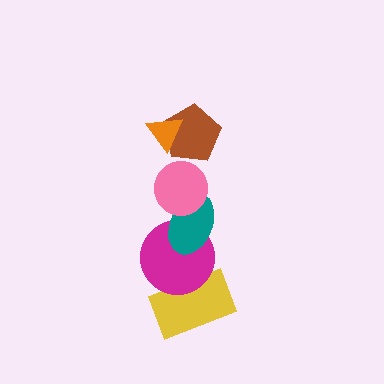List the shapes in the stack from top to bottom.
From top to bottom: the orange triangle, the brown pentagon, the pink circle, the teal ellipse, the magenta circle, the yellow rectangle.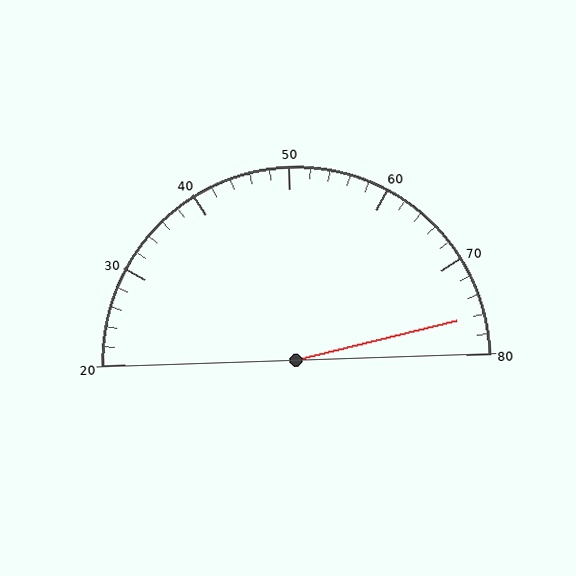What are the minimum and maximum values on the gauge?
The gauge ranges from 20 to 80.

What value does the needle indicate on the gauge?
The needle indicates approximately 76.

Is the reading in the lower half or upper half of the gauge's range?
The reading is in the upper half of the range (20 to 80).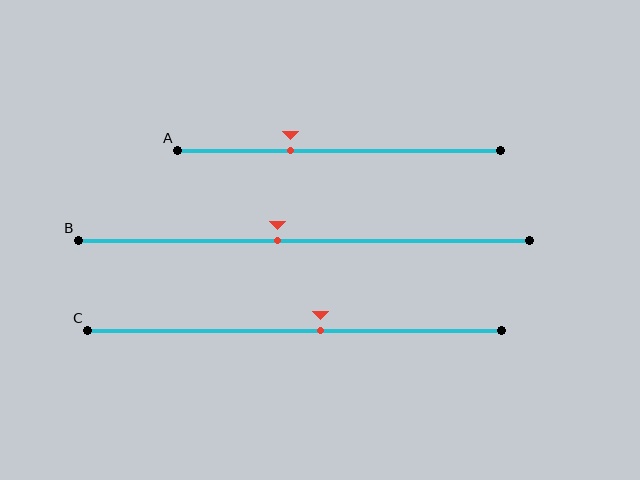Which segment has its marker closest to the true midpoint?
Segment B has its marker closest to the true midpoint.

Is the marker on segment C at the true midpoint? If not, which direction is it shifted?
No, the marker on segment C is shifted to the right by about 6% of the segment length.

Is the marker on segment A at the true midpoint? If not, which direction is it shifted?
No, the marker on segment A is shifted to the left by about 15% of the segment length.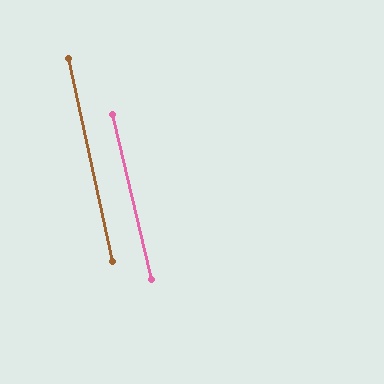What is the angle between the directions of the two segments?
Approximately 1 degree.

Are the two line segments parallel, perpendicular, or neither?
Parallel — their directions differ by only 1.0°.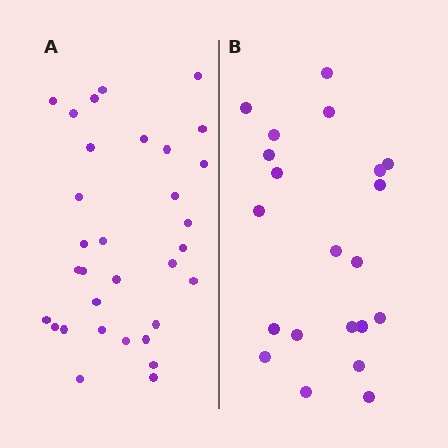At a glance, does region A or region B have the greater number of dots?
Region A (the left region) has more dots.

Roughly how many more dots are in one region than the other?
Region A has roughly 12 or so more dots than region B.